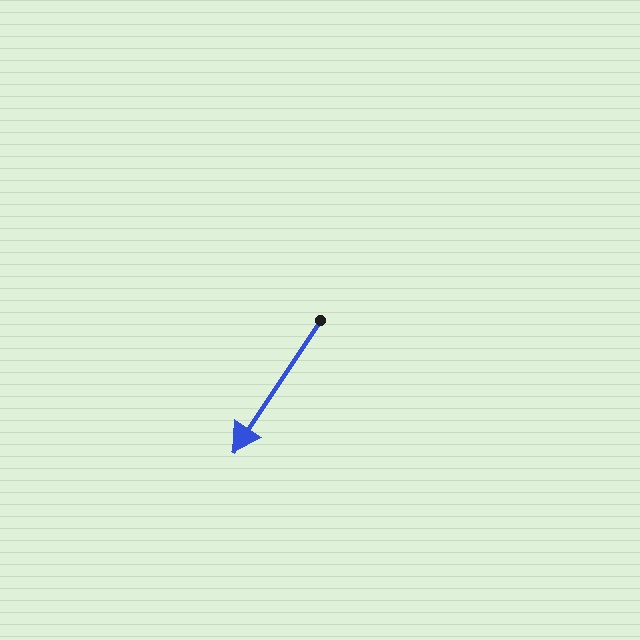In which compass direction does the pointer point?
Southwest.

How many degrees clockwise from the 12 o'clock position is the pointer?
Approximately 214 degrees.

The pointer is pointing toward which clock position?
Roughly 7 o'clock.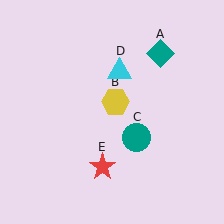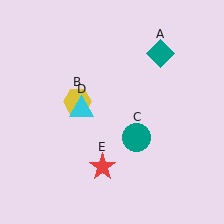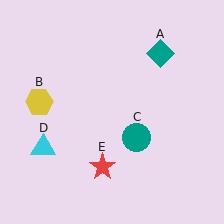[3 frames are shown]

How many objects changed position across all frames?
2 objects changed position: yellow hexagon (object B), cyan triangle (object D).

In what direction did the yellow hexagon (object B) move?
The yellow hexagon (object B) moved left.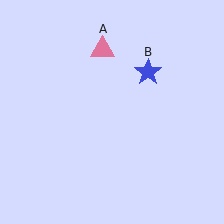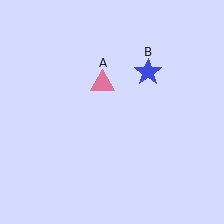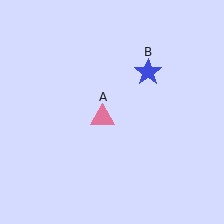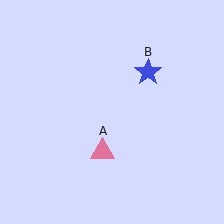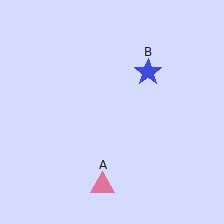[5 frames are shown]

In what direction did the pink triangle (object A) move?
The pink triangle (object A) moved down.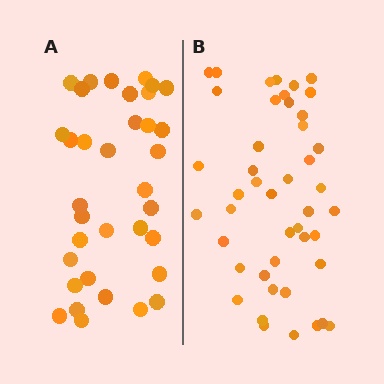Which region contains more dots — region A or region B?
Region B (the right region) has more dots.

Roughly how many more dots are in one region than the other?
Region B has roughly 10 or so more dots than region A.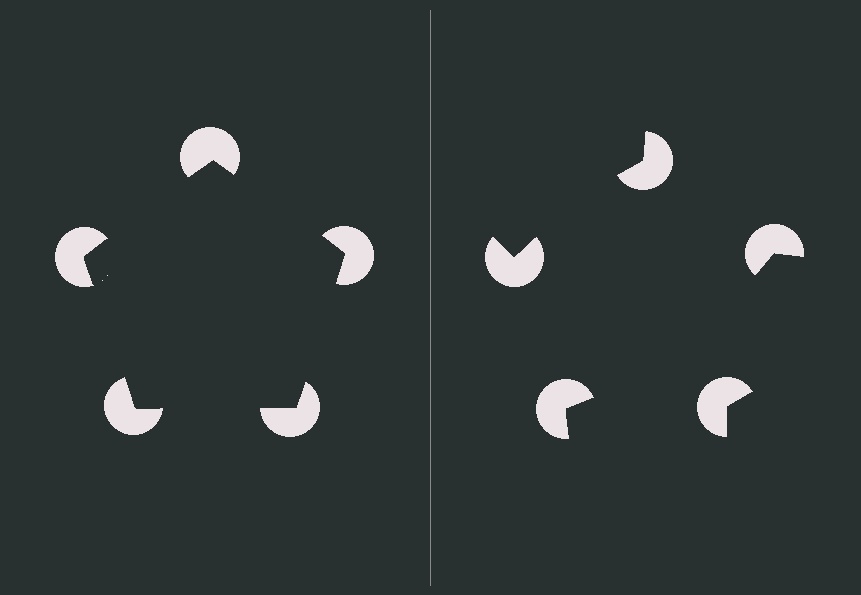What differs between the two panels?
The pac-man discs are positioned identically on both sides; only the wedge orientations differ. On the left they align to a pentagon; on the right they are misaligned.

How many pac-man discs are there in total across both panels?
10 — 5 on each side.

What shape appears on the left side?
An illusory pentagon.